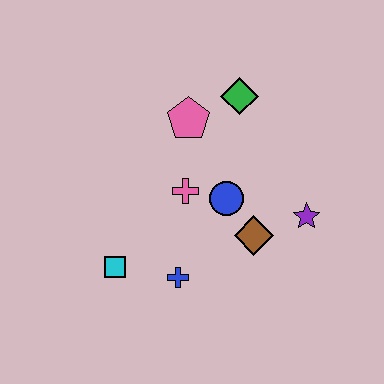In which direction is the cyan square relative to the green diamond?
The cyan square is below the green diamond.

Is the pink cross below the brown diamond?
No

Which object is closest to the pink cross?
The blue circle is closest to the pink cross.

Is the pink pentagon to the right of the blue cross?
Yes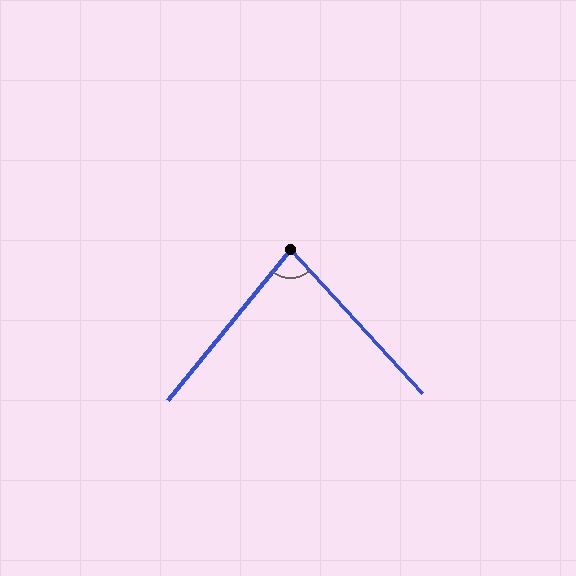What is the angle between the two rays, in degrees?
Approximately 82 degrees.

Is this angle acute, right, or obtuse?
It is acute.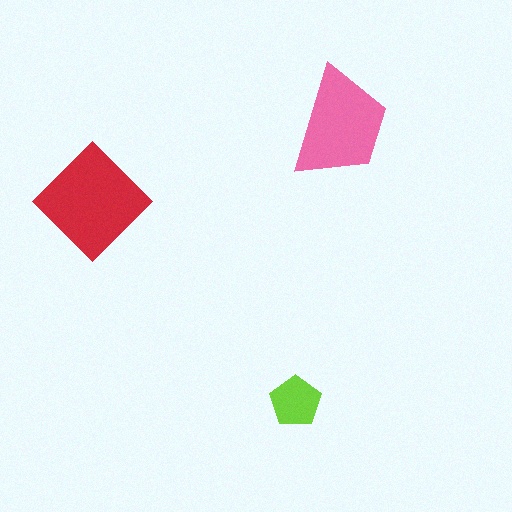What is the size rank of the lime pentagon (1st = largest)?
3rd.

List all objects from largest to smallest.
The red diamond, the pink trapezoid, the lime pentagon.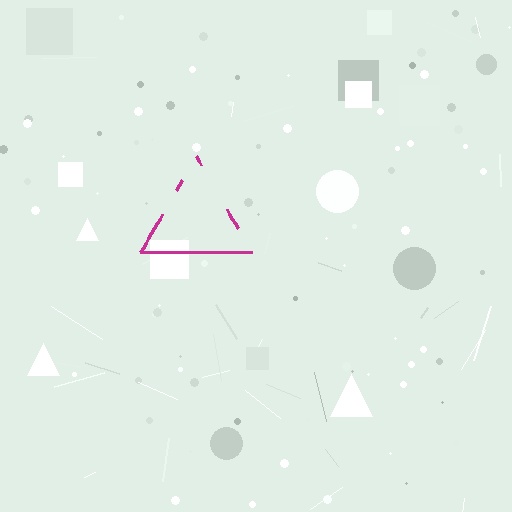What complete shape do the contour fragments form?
The contour fragments form a triangle.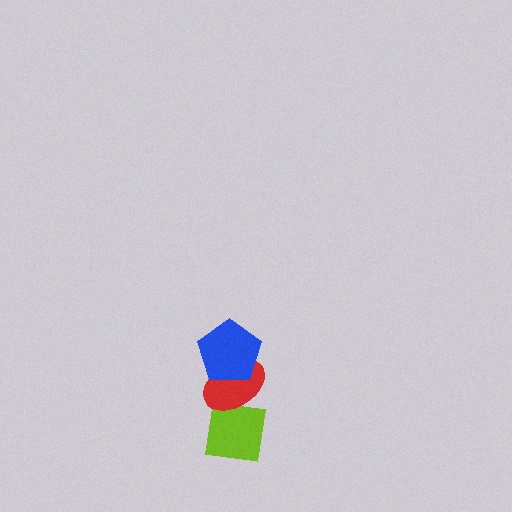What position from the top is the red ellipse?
The red ellipse is 2nd from the top.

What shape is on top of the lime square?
The red ellipse is on top of the lime square.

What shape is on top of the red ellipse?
The blue pentagon is on top of the red ellipse.